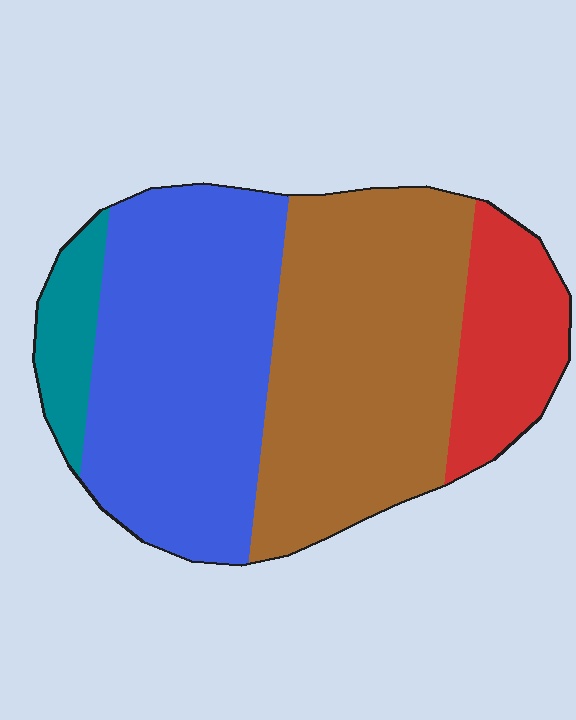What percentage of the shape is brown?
Brown covers about 40% of the shape.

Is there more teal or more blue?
Blue.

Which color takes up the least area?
Teal, at roughly 5%.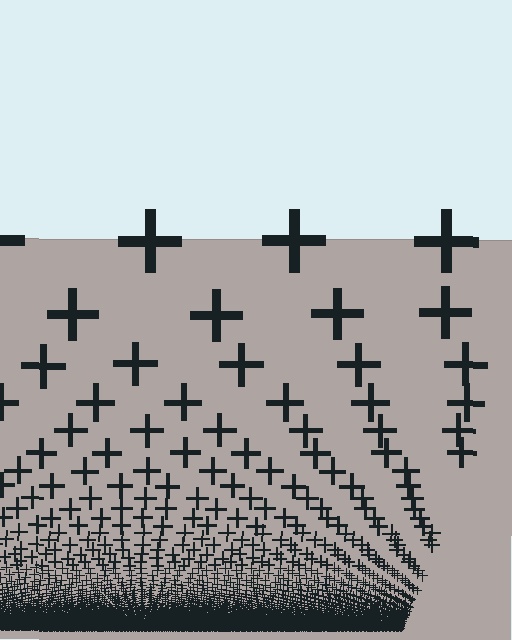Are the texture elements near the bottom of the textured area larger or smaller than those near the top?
Smaller. The gradient is inverted — elements near the bottom are smaller and denser.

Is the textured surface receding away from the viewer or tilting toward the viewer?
The surface appears to tilt toward the viewer. Texture elements get larger and sparser toward the top.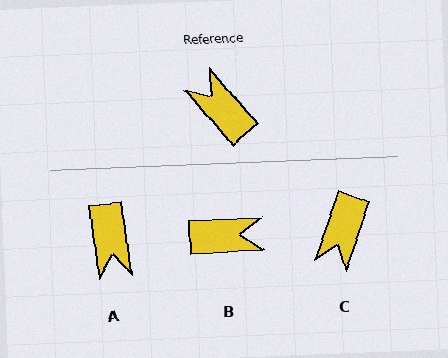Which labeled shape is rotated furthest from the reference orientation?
A, about 146 degrees away.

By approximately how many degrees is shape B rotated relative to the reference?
Approximately 128 degrees clockwise.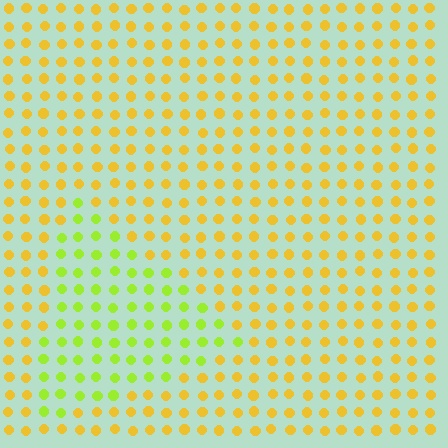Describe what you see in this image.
The image is filled with small yellow elements in a uniform arrangement. A triangle-shaped region is visible where the elements are tinted to a slightly different hue, forming a subtle color boundary.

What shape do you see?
I see a triangle.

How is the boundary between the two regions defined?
The boundary is defined purely by a slight shift in hue (about 41 degrees). Spacing, size, and orientation are identical on both sides.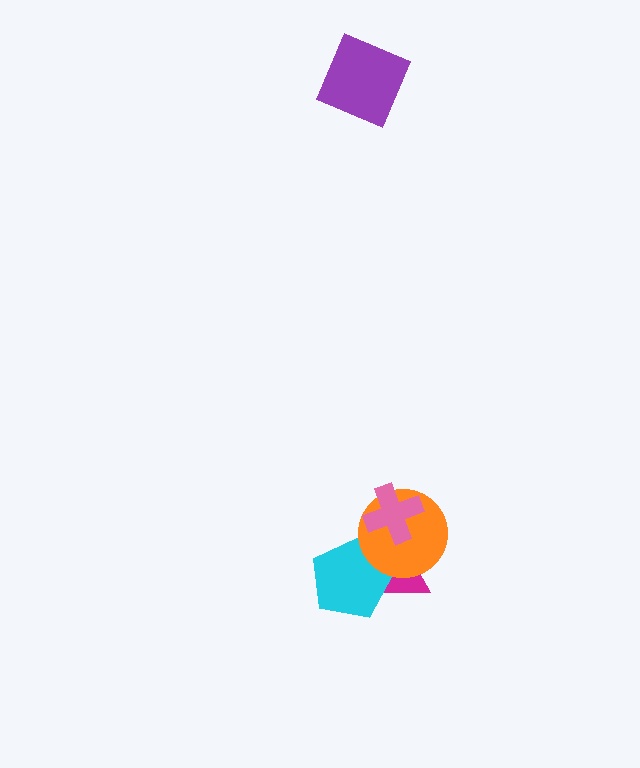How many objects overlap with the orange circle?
3 objects overlap with the orange circle.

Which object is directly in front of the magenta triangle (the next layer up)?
The cyan pentagon is directly in front of the magenta triangle.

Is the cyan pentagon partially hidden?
Yes, it is partially covered by another shape.